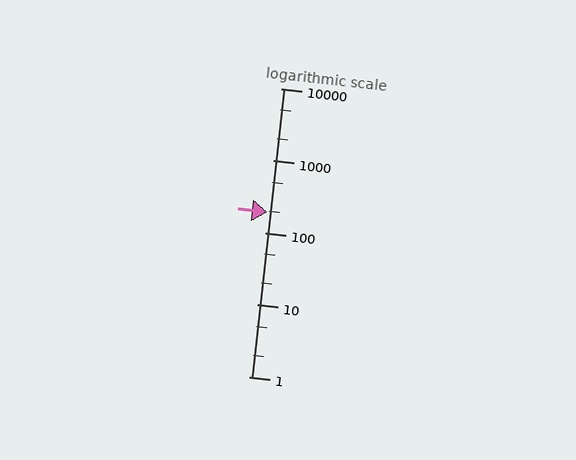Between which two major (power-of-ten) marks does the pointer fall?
The pointer is between 100 and 1000.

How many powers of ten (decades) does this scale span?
The scale spans 4 decades, from 1 to 10000.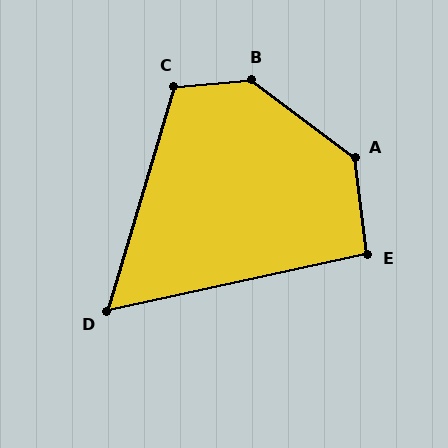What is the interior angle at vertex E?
Approximately 95 degrees (approximately right).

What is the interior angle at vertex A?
Approximately 134 degrees (obtuse).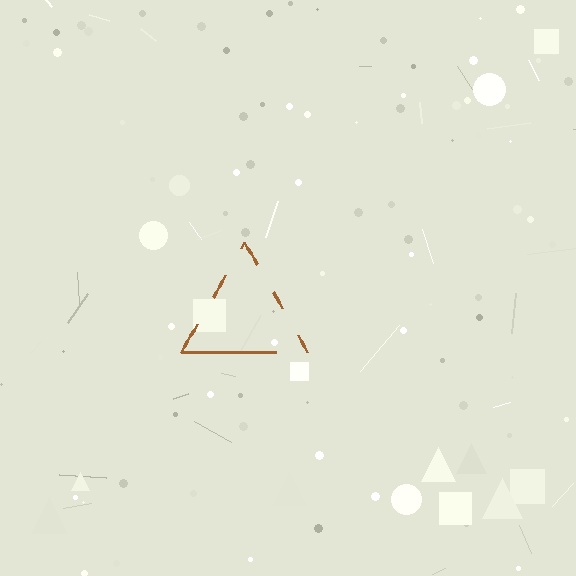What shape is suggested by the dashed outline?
The dashed outline suggests a triangle.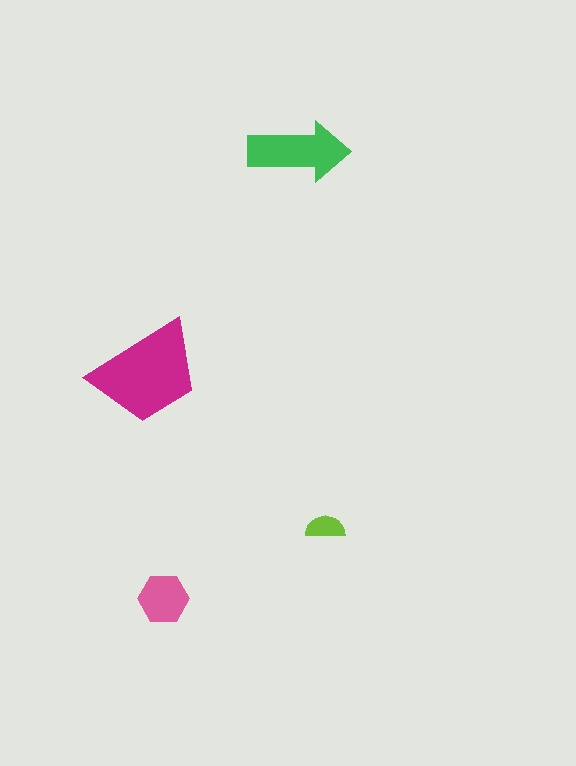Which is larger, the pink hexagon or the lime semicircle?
The pink hexagon.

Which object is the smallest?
The lime semicircle.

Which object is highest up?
The green arrow is topmost.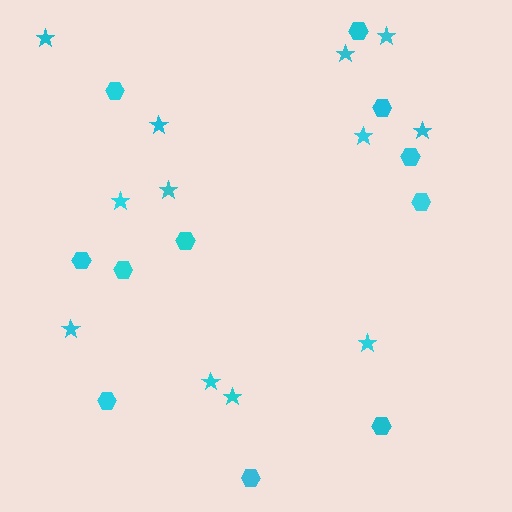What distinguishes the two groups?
There are 2 groups: one group of stars (12) and one group of hexagons (11).